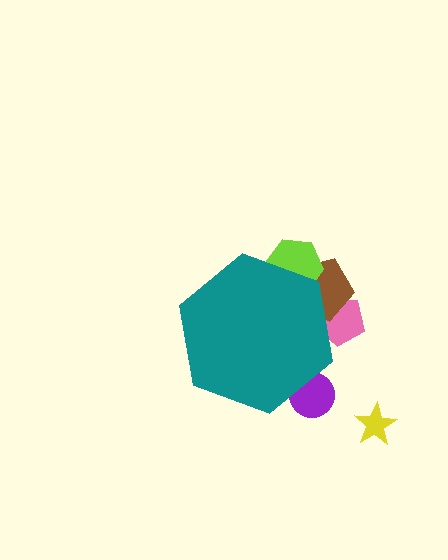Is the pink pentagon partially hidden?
Yes, the pink pentagon is partially hidden behind the teal hexagon.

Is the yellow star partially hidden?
No, the yellow star is fully visible.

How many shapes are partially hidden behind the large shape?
4 shapes are partially hidden.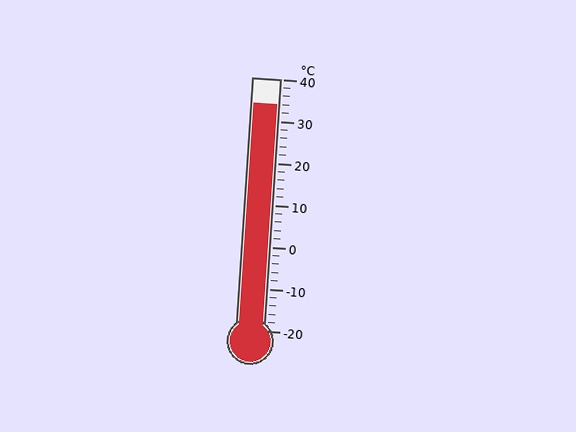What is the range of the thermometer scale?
The thermometer scale ranges from -20°C to 40°C.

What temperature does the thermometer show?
The thermometer shows approximately 34°C.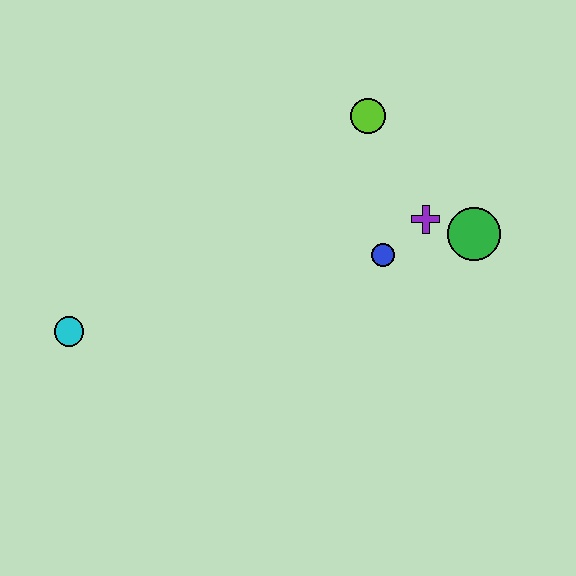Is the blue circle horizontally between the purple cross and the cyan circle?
Yes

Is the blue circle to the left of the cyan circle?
No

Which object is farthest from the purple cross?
The cyan circle is farthest from the purple cross.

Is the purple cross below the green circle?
No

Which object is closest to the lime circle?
The purple cross is closest to the lime circle.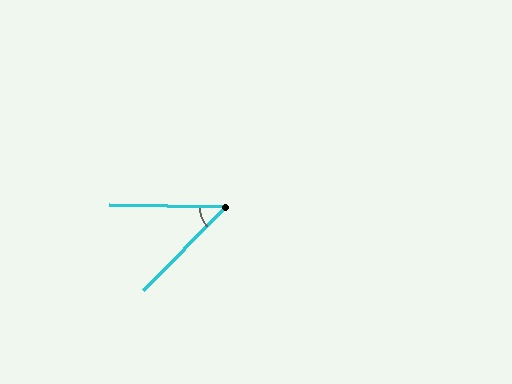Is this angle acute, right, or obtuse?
It is acute.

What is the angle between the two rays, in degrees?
Approximately 46 degrees.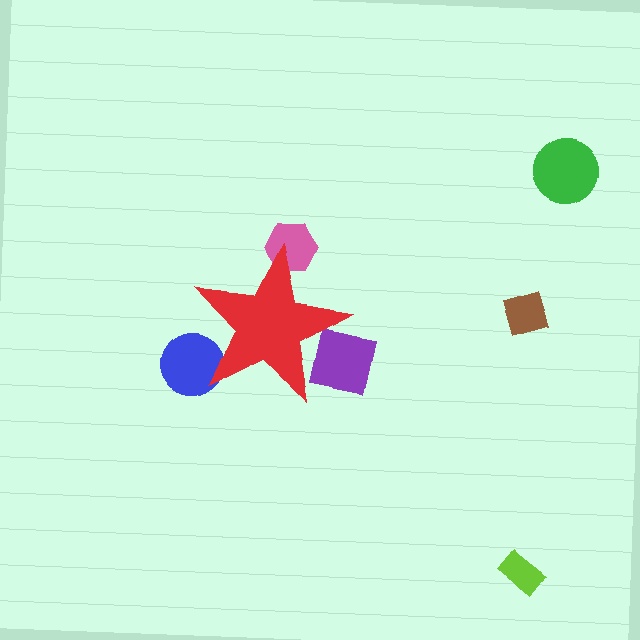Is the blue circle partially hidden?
Yes, the blue circle is partially hidden behind the red star.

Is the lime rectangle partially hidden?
No, the lime rectangle is fully visible.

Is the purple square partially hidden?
Yes, the purple square is partially hidden behind the red star.